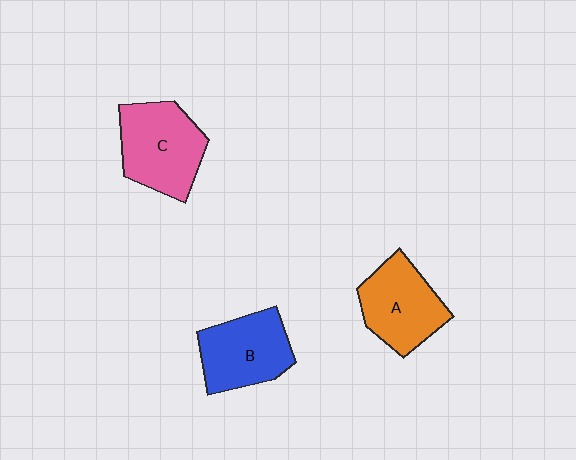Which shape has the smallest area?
Shape B (blue).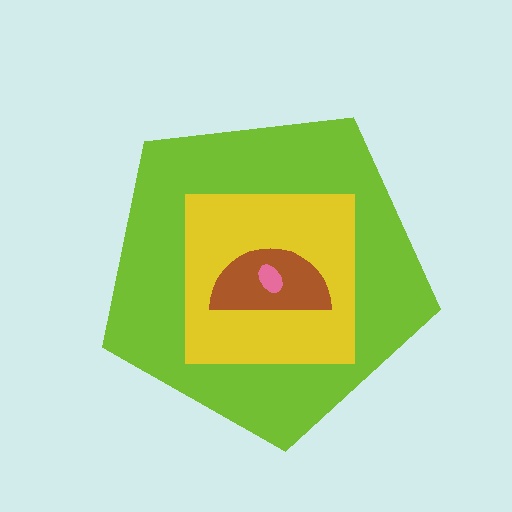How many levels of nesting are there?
4.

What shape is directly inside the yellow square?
The brown semicircle.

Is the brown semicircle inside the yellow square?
Yes.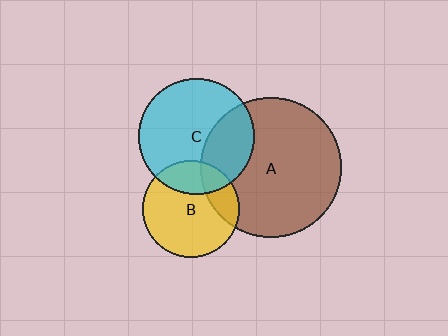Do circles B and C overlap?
Yes.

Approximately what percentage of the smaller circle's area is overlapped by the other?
Approximately 25%.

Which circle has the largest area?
Circle A (brown).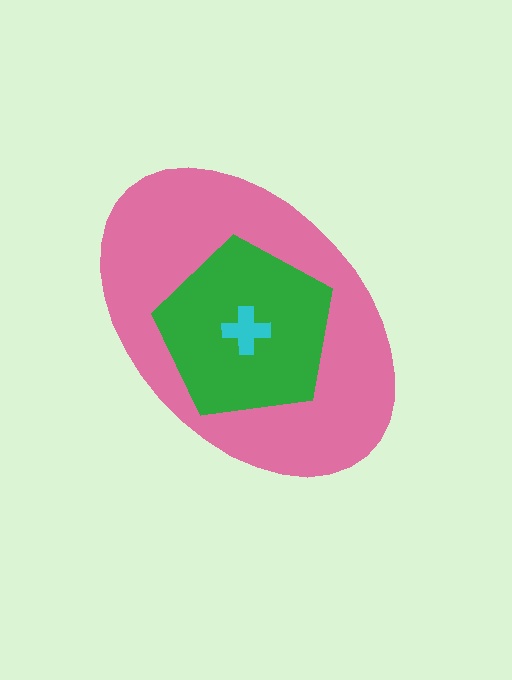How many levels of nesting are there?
3.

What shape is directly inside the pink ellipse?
The green pentagon.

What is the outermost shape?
The pink ellipse.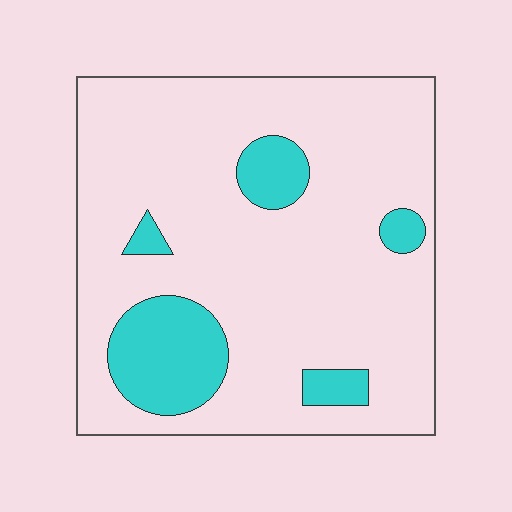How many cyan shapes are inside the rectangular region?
5.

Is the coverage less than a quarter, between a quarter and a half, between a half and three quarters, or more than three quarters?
Less than a quarter.